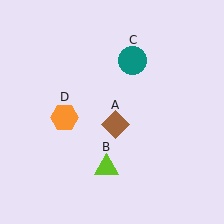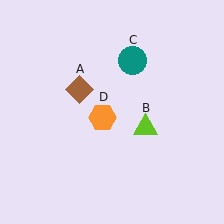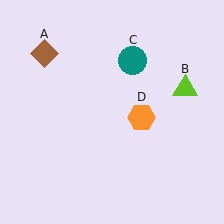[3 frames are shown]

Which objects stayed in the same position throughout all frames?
Teal circle (object C) remained stationary.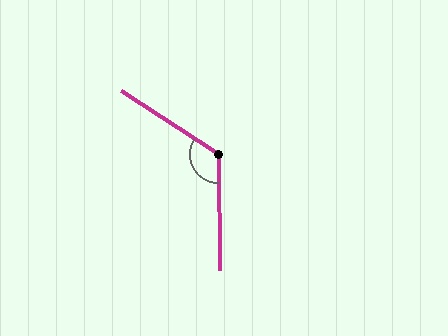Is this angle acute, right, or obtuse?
It is obtuse.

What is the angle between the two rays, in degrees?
Approximately 124 degrees.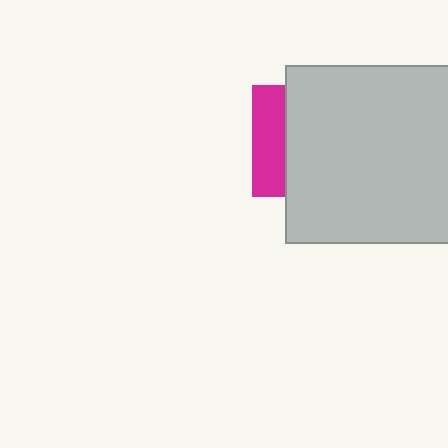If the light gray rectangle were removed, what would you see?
You would see the complete magenta square.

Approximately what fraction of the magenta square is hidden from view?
Roughly 70% of the magenta square is hidden behind the light gray rectangle.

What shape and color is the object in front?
The object in front is a light gray rectangle.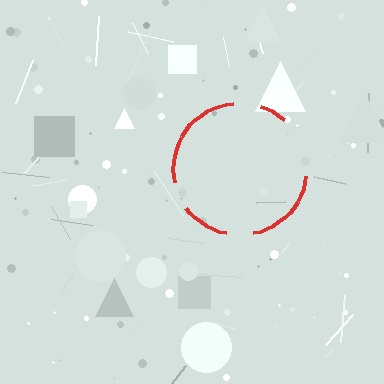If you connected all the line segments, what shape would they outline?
They would outline a circle.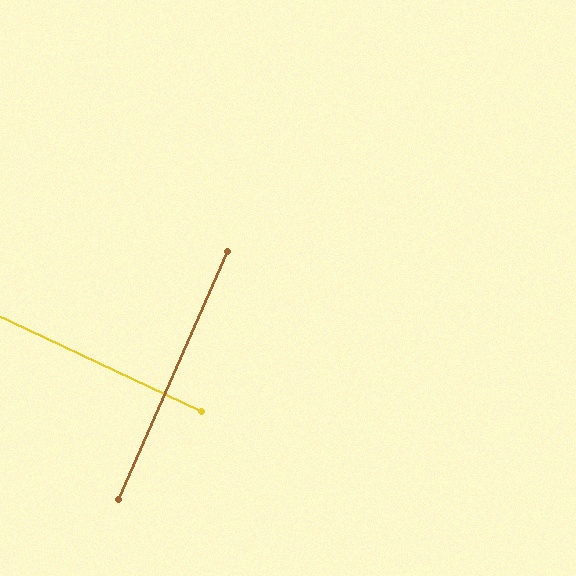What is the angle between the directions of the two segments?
Approximately 89 degrees.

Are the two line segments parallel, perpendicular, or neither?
Perpendicular — they meet at approximately 89°.